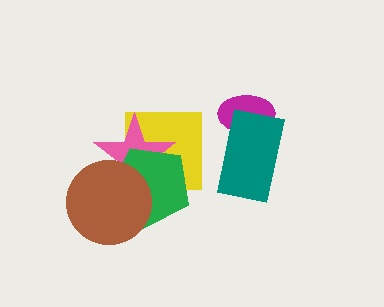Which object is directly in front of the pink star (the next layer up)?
The green pentagon is directly in front of the pink star.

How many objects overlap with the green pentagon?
3 objects overlap with the green pentagon.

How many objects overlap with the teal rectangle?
1 object overlaps with the teal rectangle.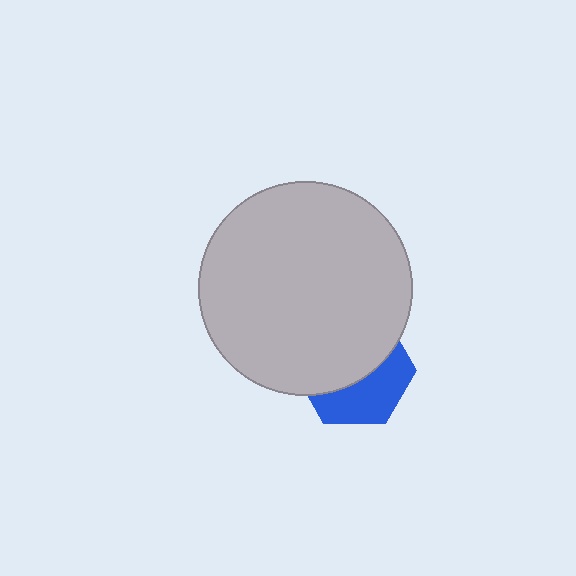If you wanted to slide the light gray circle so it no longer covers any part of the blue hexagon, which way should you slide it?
Slide it up — that is the most direct way to separate the two shapes.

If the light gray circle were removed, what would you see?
You would see the complete blue hexagon.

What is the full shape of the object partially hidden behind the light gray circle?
The partially hidden object is a blue hexagon.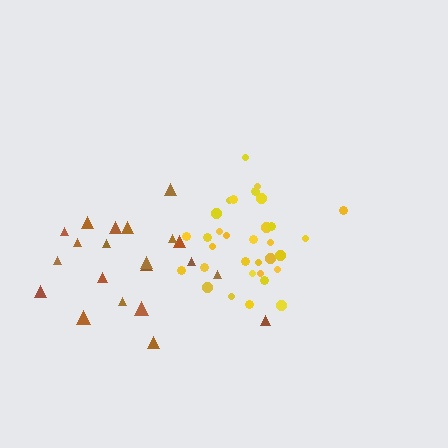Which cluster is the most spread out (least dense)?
Brown.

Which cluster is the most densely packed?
Yellow.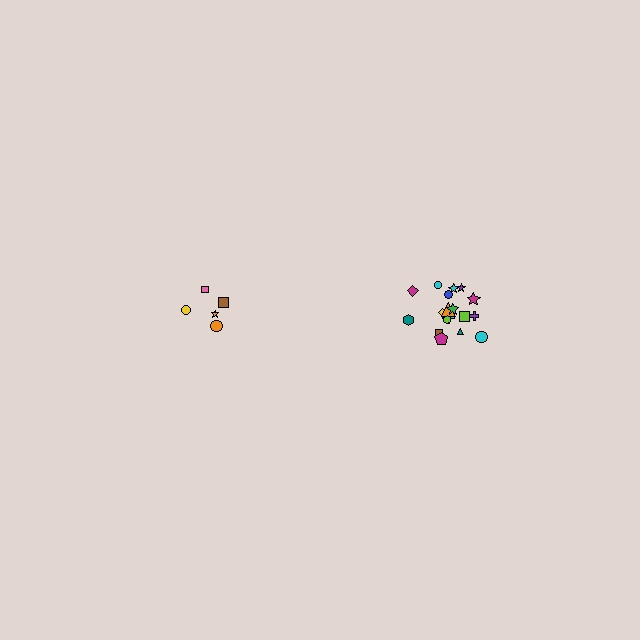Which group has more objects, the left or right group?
The right group.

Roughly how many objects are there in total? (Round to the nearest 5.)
Roughly 25 objects in total.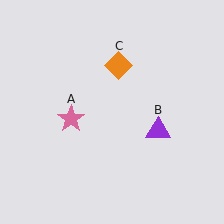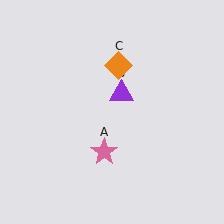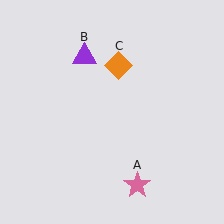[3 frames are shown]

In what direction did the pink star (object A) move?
The pink star (object A) moved down and to the right.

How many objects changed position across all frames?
2 objects changed position: pink star (object A), purple triangle (object B).